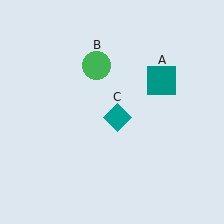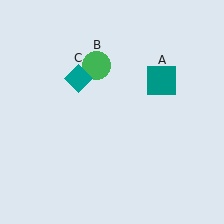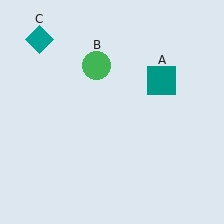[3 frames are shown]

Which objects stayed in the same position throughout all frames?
Teal square (object A) and green circle (object B) remained stationary.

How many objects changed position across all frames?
1 object changed position: teal diamond (object C).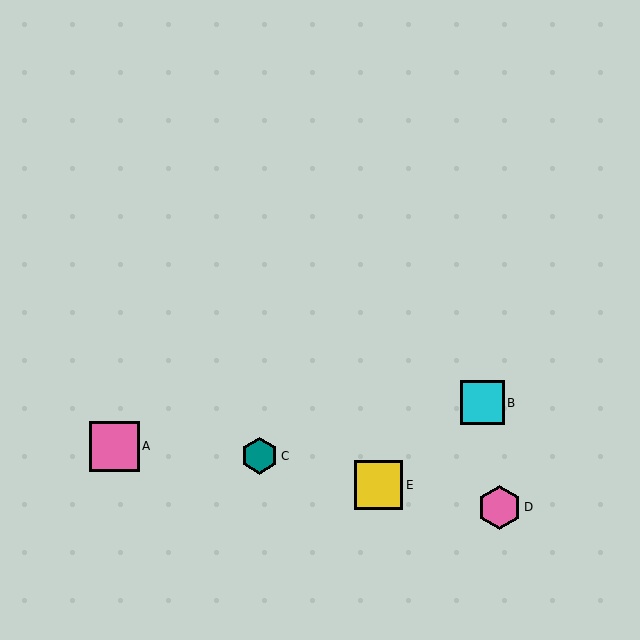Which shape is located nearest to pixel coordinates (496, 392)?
The cyan square (labeled B) at (482, 403) is nearest to that location.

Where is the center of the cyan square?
The center of the cyan square is at (482, 403).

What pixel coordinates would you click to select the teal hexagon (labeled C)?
Click at (259, 456) to select the teal hexagon C.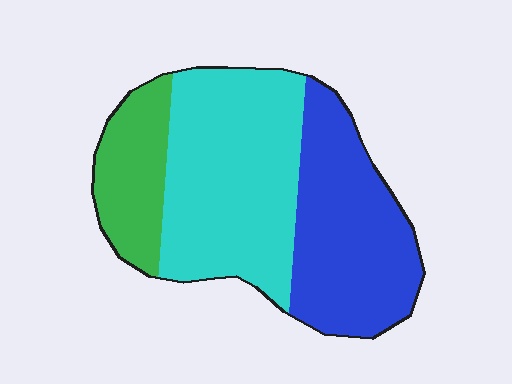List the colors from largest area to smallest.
From largest to smallest: cyan, blue, green.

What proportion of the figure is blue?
Blue takes up about three eighths (3/8) of the figure.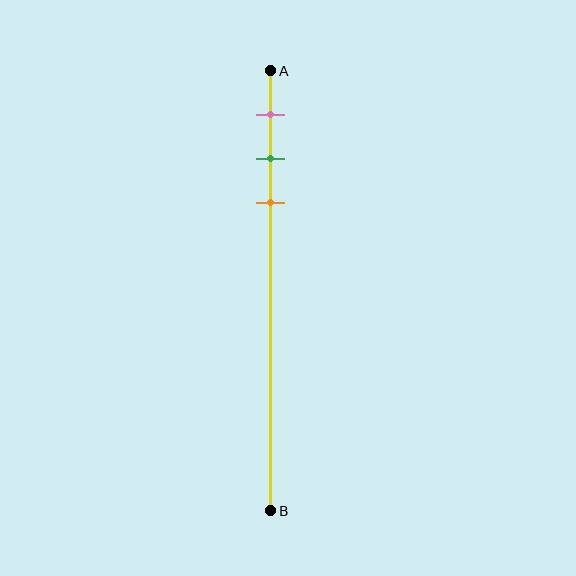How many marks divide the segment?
There are 3 marks dividing the segment.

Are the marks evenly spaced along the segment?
Yes, the marks are approximately evenly spaced.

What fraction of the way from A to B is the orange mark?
The orange mark is approximately 30% (0.3) of the way from A to B.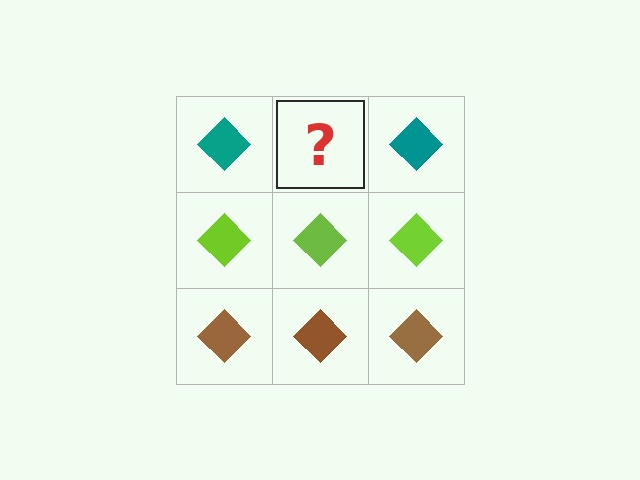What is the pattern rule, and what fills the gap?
The rule is that each row has a consistent color. The gap should be filled with a teal diamond.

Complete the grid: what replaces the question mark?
The question mark should be replaced with a teal diamond.